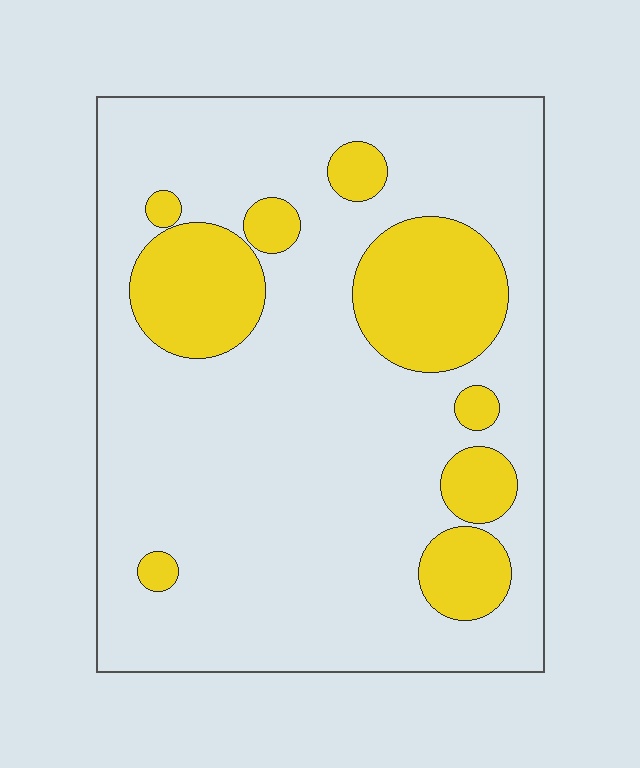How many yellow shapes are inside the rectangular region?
9.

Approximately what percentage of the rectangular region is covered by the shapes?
Approximately 20%.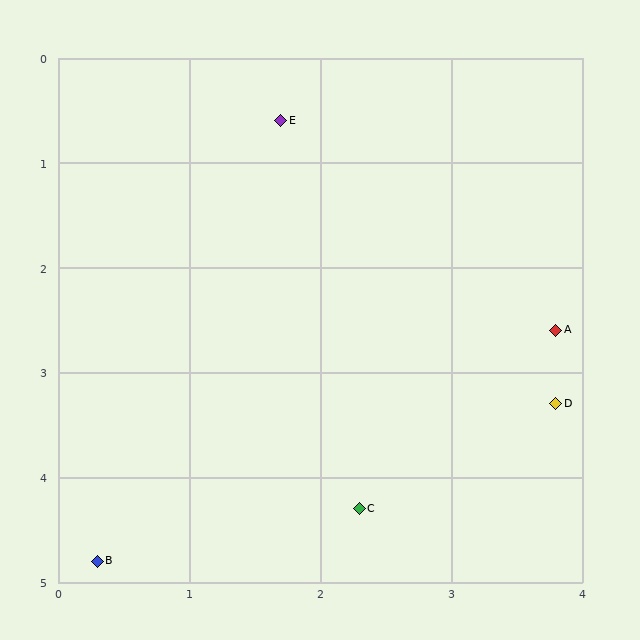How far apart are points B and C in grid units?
Points B and C are about 2.1 grid units apart.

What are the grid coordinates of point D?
Point D is at approximately (3.8, 3.3).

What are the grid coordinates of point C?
Point C is at approximately (2.3, 4.3).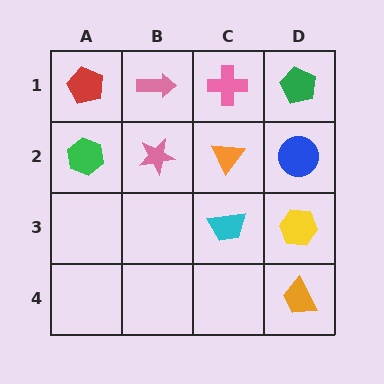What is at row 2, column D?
A blue circle.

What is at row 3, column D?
A yellow hexagon.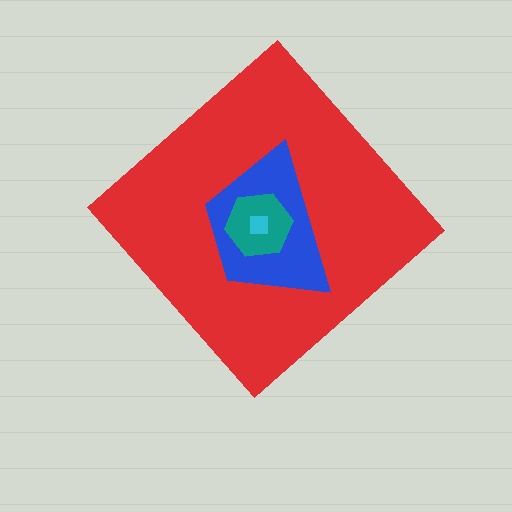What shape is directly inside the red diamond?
The blue trapezoid.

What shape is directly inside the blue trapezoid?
The teal hexagon.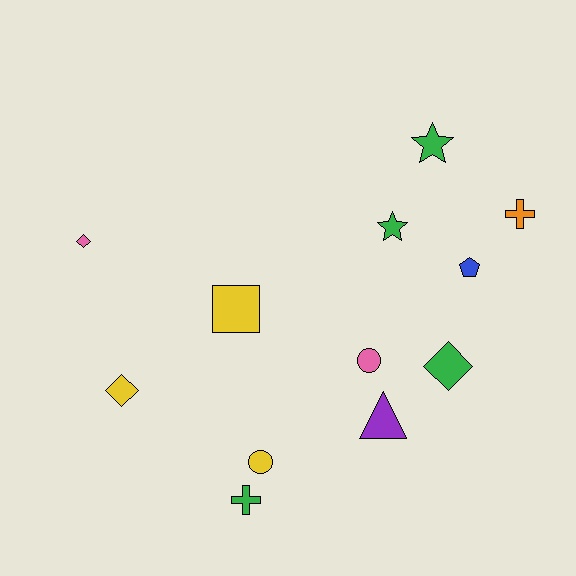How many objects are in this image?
There are 12 objects.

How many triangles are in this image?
There is 1 triangle.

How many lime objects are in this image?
There are no lime objects.